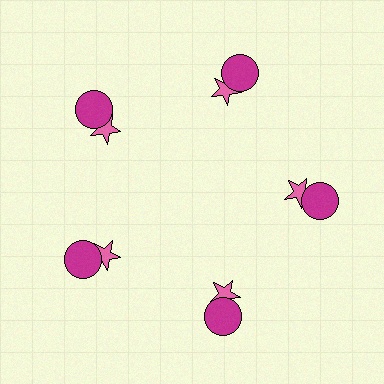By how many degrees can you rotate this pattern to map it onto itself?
The pattern maps onto itself every 72 degrees of rotation.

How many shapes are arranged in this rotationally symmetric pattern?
There are 10 shapes, arranged in 5 groups of 2.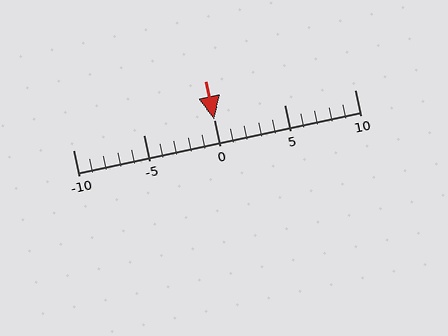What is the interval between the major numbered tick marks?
The major tick marks are spaced 5 units apart.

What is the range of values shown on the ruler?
The ruler shows values from -10 to 10.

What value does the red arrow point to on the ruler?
The red arrow points to approximately 0.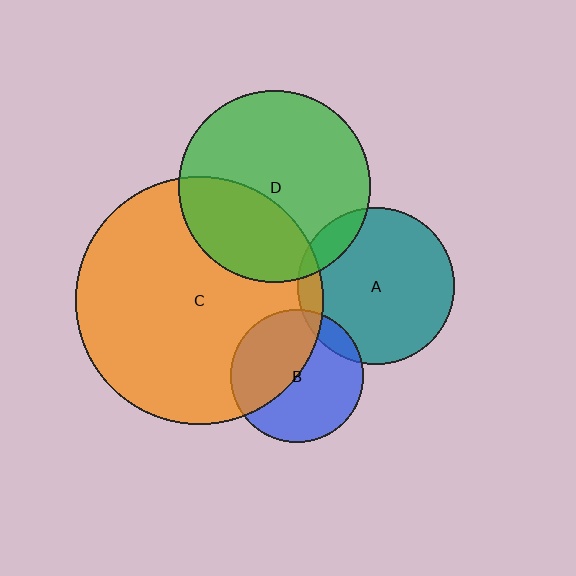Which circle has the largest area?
Circle C (orange).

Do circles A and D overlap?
Yes.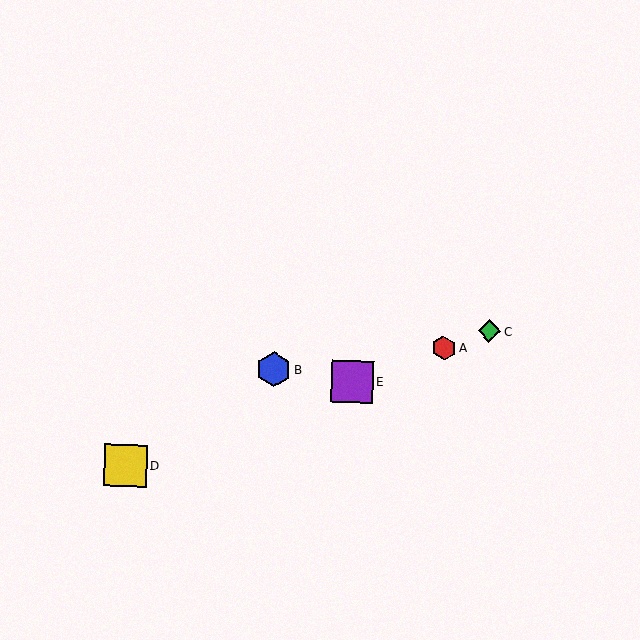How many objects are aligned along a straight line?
4 objects (A, C, D, E) are aligned along a straight line.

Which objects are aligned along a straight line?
Objects A, C, D, E are aligned along a straight line.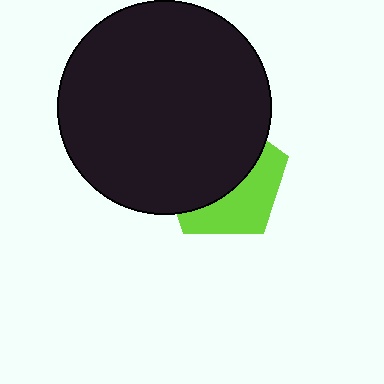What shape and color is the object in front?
The object in front is a black circle.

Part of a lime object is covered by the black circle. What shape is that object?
It is a pentagon.